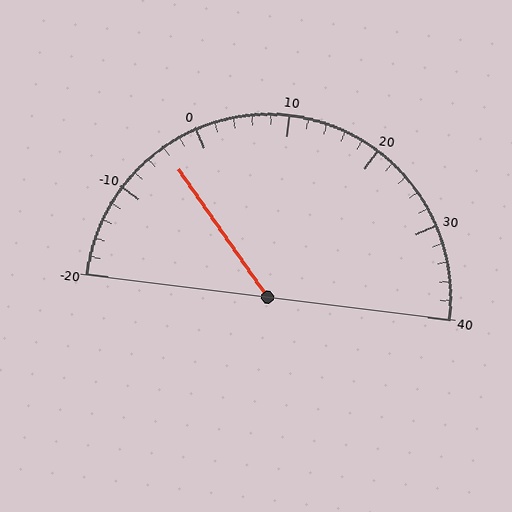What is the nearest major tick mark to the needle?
The nearest major tick mark is 0.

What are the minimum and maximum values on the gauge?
The gauge ranges from -20 to 40.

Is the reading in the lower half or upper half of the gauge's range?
The reading is in the lower half of the range (-20 to 40).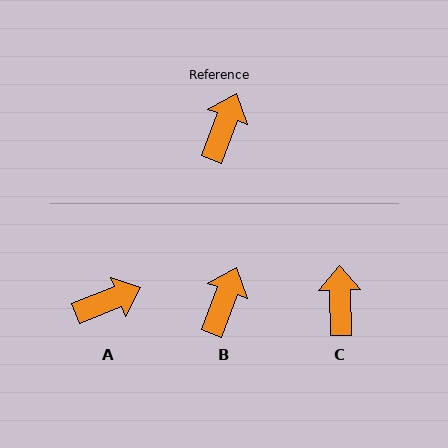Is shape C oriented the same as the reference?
No, it is off by about 21 degrees.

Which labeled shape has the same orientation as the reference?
B.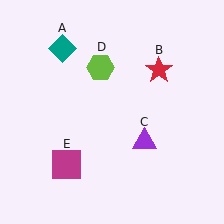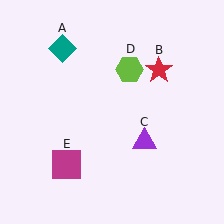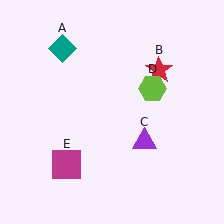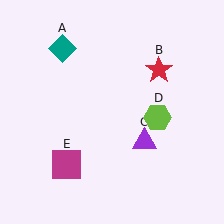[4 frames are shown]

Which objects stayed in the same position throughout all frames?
Teal diamond (object A) and red star (object B) and purple triangle (object C) and magenta square (object E) remained stationary.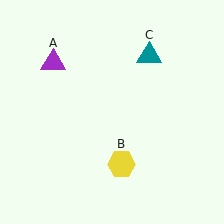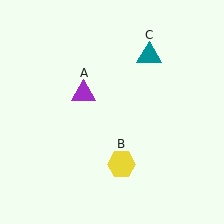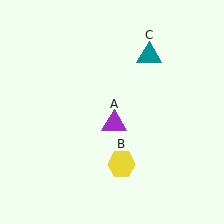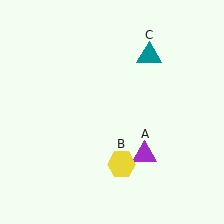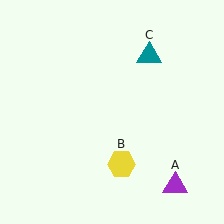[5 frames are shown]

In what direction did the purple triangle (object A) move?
The purple triangle (object A) moved down and to the right.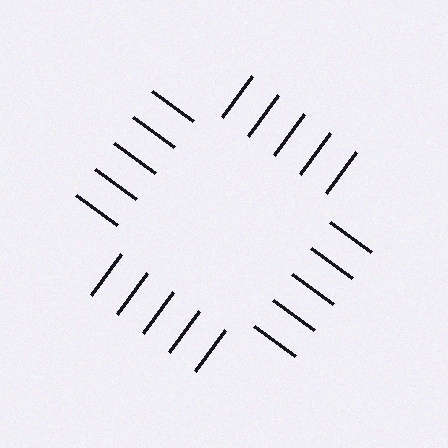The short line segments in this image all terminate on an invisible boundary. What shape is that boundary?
An illusory square — the line segments terminate on its edges but no continuous stroke is drawn.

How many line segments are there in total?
20 — 5 along each of the 4 edges.